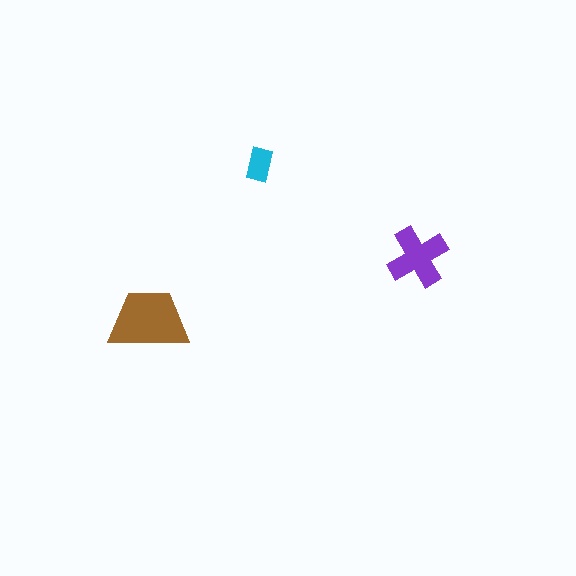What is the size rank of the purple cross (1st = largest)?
2nd.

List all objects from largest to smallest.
The brown trapezoid, the purple cross, the cyan rectangle.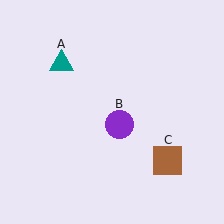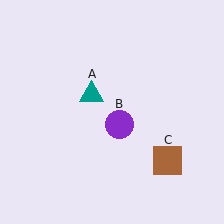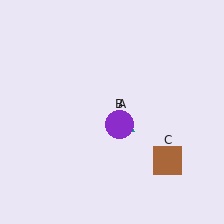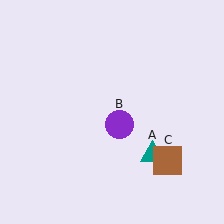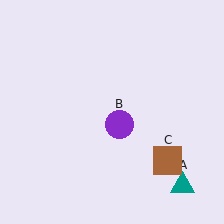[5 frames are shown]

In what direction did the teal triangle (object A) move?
The teal triangle (object A) moved down and to the right.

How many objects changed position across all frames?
1 object changed position: teal triangle (object A).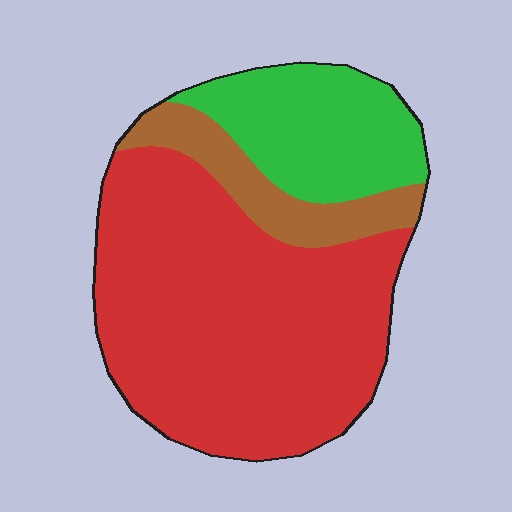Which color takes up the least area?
Brown, at roughly 15%.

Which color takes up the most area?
Red, at roughly 65%.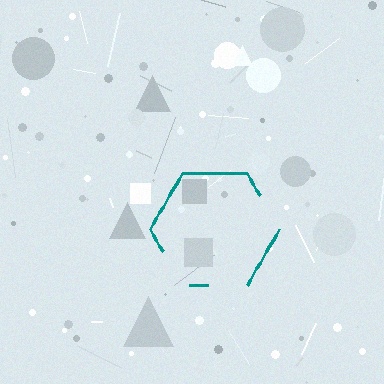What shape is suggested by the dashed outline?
The dashed outline suggests a hexagon.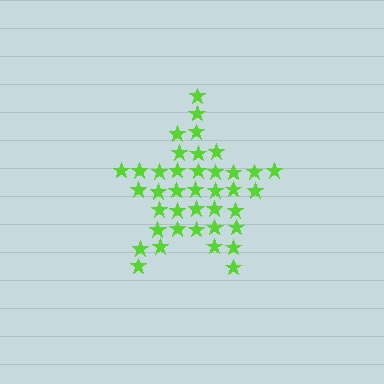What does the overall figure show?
The overall figure shows a star.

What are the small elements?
The small elements are stars.